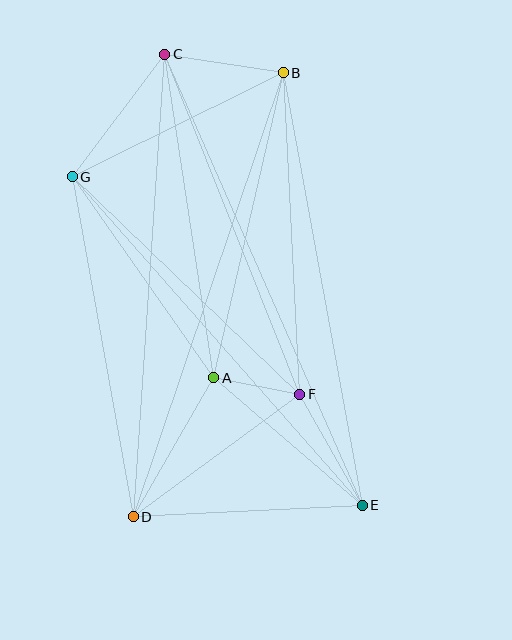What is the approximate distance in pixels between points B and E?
The distance between B and E is approximately 440 pixels.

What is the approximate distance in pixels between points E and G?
The distance between E and G is approximately 438 pixels.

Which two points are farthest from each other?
Points C and E are farthest from each other.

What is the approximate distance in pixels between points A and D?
The distance between A and D is approximately 161 pixels.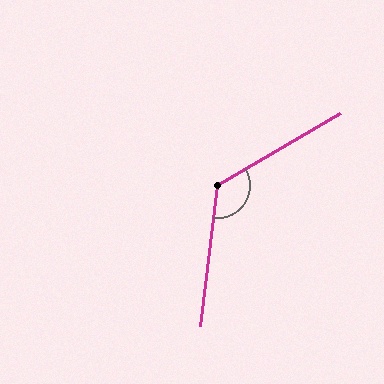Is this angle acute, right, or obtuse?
It is obtuse.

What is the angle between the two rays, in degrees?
Approximately 127 degrees.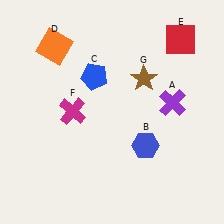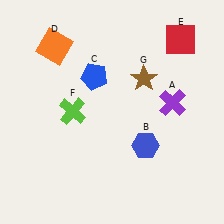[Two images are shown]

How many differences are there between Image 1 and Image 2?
There is 1 difference between the two images.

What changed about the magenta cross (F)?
In Image 1, F is magenta. In Image 2, it changed to lime.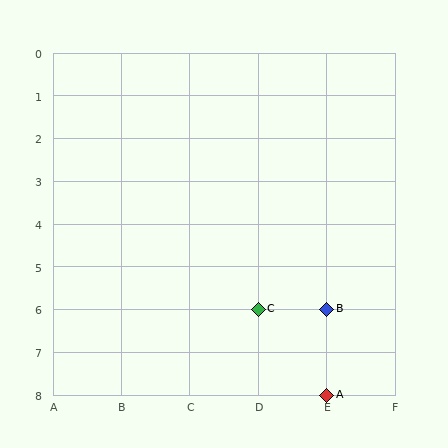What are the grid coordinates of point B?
Point B is at grid coordinates (E, 6).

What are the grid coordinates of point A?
Point A is at grid coordinates (E, 8).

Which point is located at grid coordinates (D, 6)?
Point C is at (D, 6).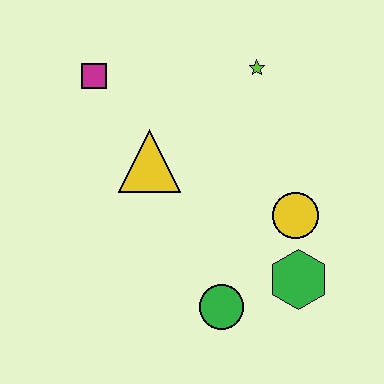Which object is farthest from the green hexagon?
The magenta square is farthest from the green hexagon.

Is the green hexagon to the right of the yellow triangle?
Yes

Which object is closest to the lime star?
The yellow triangle is closest to the lime star.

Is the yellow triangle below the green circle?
No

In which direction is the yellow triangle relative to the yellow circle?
The yellow triangle is to the left of the yellow circle.